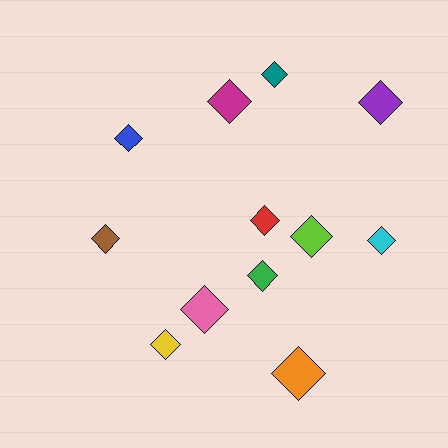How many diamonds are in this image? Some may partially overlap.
There are 12 diamonds.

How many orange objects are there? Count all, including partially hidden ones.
There is 1 orange object.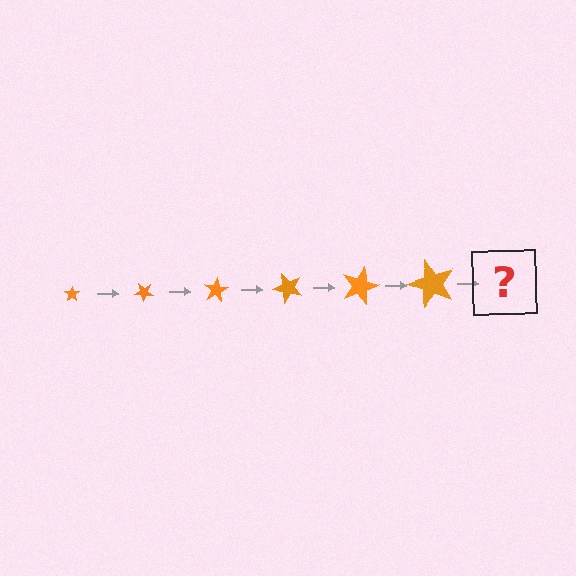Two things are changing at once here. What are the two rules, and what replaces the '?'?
The two rules are that the star grows larger each step and it rotates 40 degrees each step. The '?' should be a star, larger than the previous one and rotated 240 degrees from the start.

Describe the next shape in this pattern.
It should be a star, larger than the previous one and rotated 240 degrees from the start.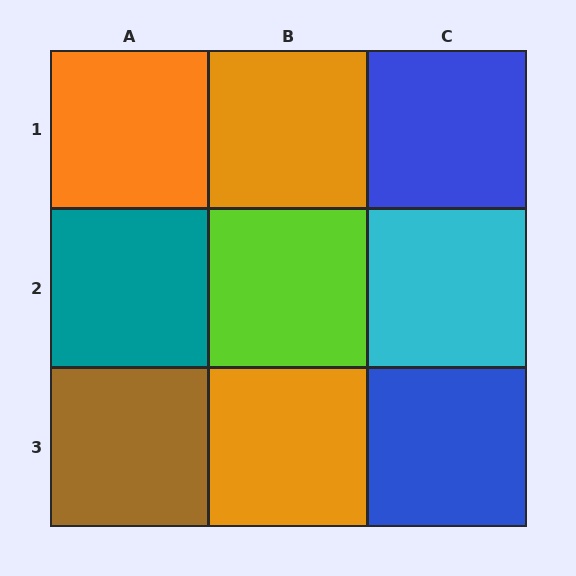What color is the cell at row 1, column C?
Blue.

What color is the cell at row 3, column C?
Blue.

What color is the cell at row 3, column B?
Orange.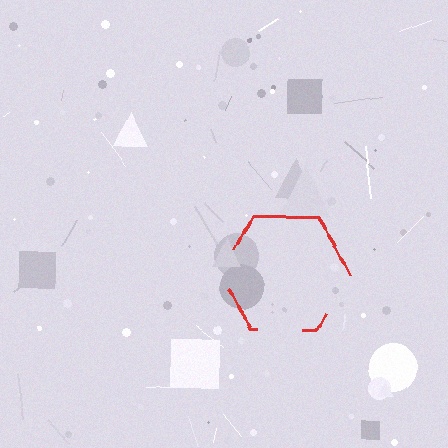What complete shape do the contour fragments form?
The contour fragments form a hexagon.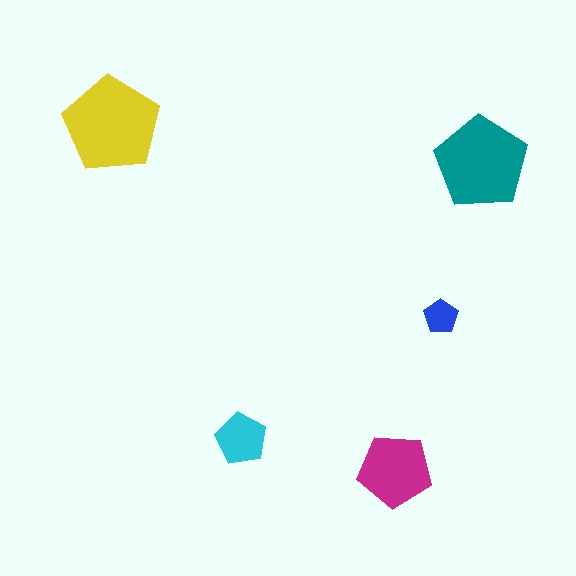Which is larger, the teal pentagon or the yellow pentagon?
The yellow one.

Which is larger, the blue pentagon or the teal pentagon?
The teal one.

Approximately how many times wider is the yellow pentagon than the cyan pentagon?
About 2 times wider.